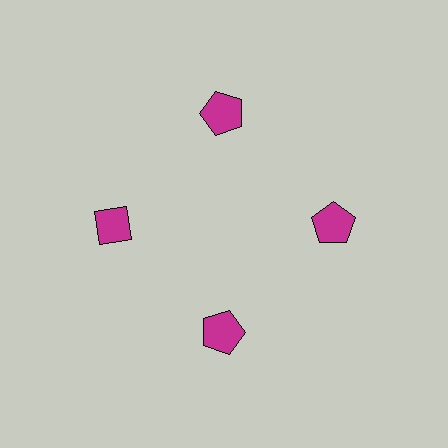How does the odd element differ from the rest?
It has a different shape: diamond instead of pentagon.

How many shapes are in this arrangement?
There are 4 shapes arranged in a ring pattern.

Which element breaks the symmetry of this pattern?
The magenta diamond at roughly the 9 o'clock position breaks the symmetry. All other shapes are magenta pentagons.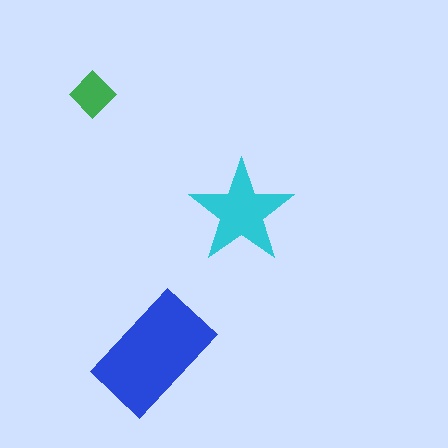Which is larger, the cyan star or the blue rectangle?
The blue rectangle.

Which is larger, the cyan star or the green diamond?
The cyan star.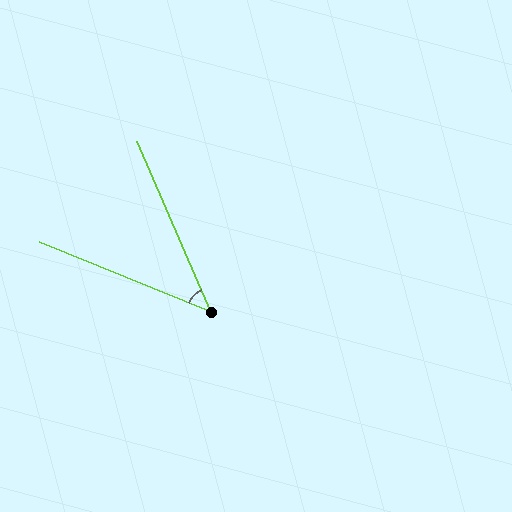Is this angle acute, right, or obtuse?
It is acute.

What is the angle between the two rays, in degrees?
Approximately 44 degrees.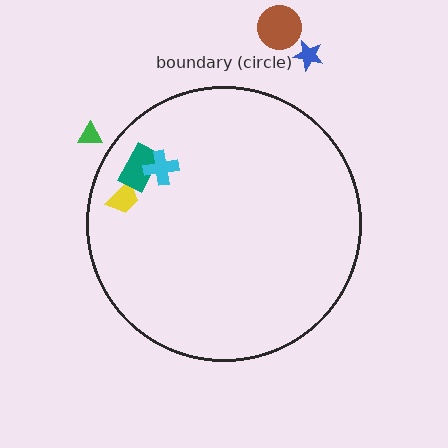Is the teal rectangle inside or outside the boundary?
Inside.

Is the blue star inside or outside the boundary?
Outside.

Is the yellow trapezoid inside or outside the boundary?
Inside.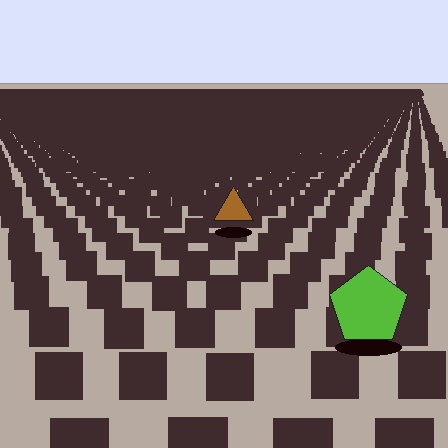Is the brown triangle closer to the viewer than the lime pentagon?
No. The lime pentagon is closer — you can tell from the texture gradient: the ground texture is coarser near it.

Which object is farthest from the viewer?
The brown triangle is farthest from the viewer. It appears smaller and the ground texture around it is denser.